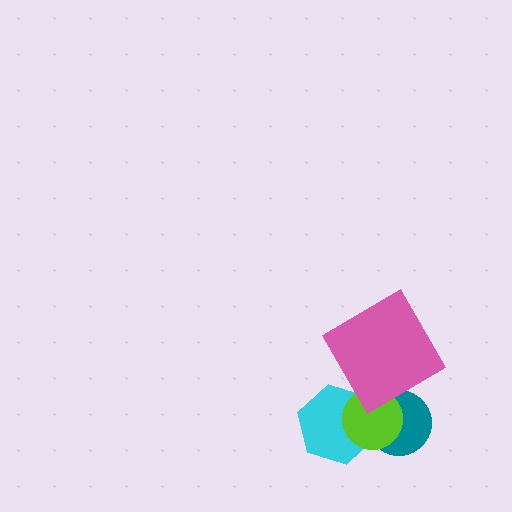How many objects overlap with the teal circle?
2 objects overlap with the teal circle.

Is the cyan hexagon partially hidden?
Yes, it is partially covered by another shape.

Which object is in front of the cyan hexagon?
The lime circle is in front of the cyan hexagon.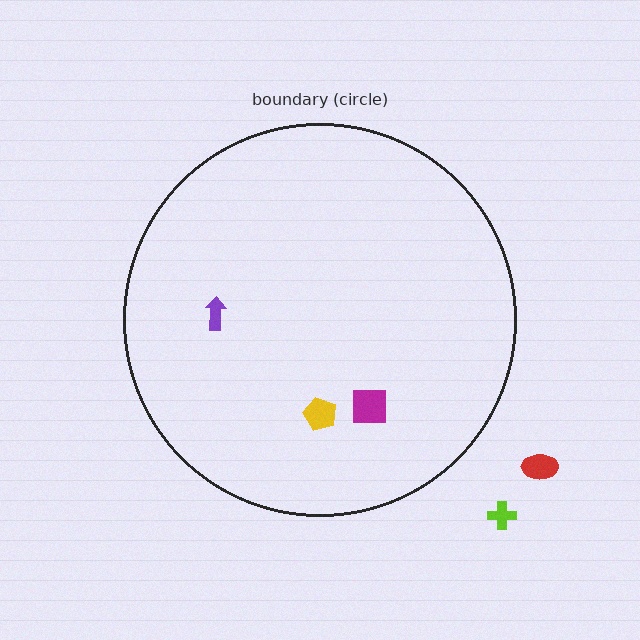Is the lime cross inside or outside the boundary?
Outside.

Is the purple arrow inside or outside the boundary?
Inside.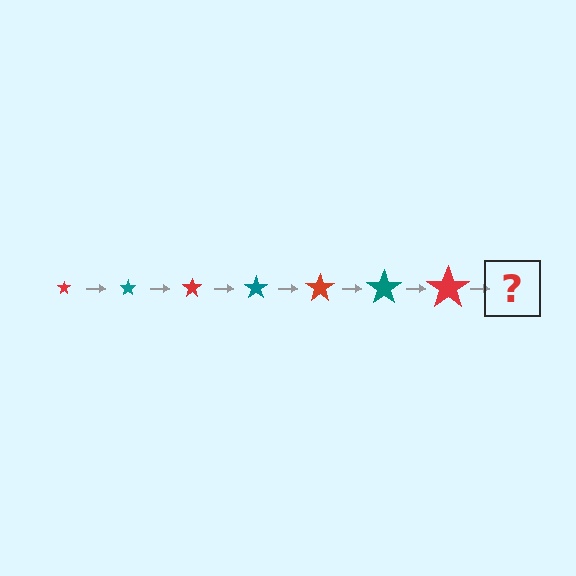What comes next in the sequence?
The next element should be a teal star, larger than the previous one.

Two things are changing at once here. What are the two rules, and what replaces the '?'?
The two rules are that the star grows larger each step and the color cycles through red and teal. The '?' should be a teal star, larger than the previous one.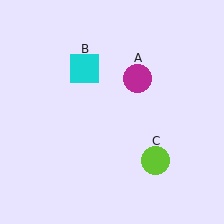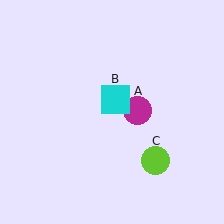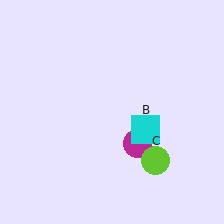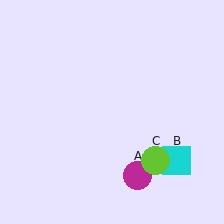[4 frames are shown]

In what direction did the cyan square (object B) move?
The cyan square (object B) moved down and to the right.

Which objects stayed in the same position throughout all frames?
Lime circle (object C) remained stationary.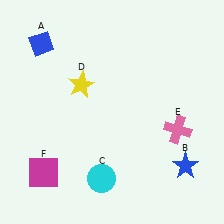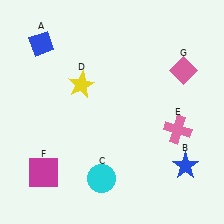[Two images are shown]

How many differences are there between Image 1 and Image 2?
There is 1 difference between the two images.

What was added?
A pink diamond (G) was added in Image 2.